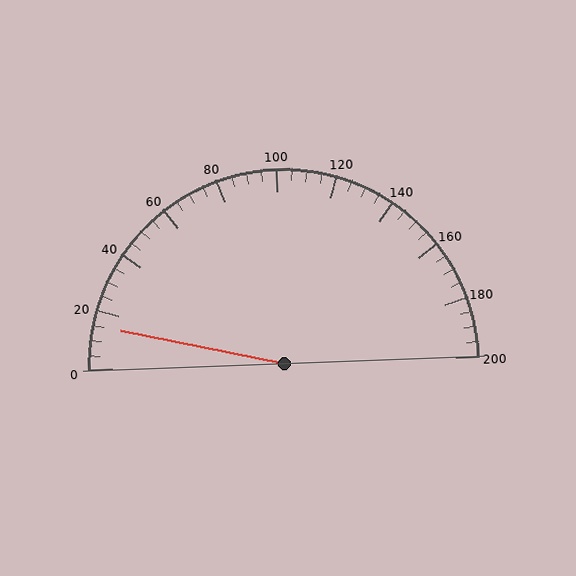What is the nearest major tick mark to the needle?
The nearest major tick mark is 20.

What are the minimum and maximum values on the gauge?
The gauge ranges from 0 to 200.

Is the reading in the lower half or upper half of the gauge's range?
The reading is in the lower half of the range (0 to 200).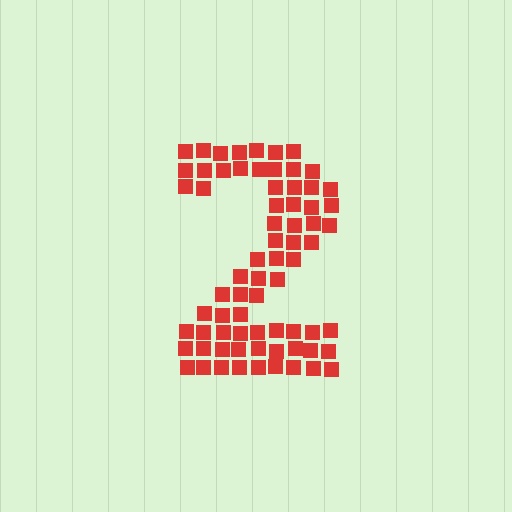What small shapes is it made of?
It is made of small squares.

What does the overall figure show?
The overall figure shows the digit 2.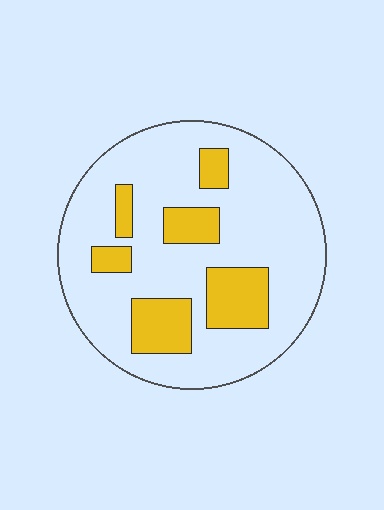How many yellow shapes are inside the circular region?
6.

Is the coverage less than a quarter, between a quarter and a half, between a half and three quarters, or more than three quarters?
Less than a quarter.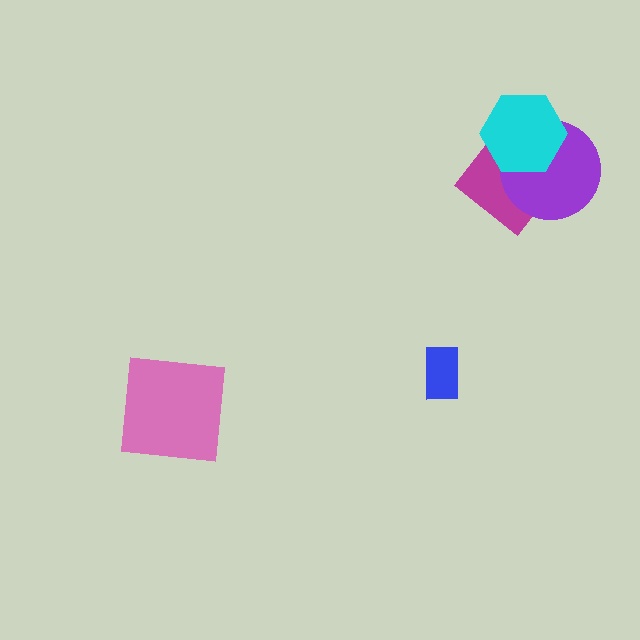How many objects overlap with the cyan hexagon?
2 objects overlap with the cyan hexagon.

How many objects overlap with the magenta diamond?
2 objects overlap with the magenta diamond.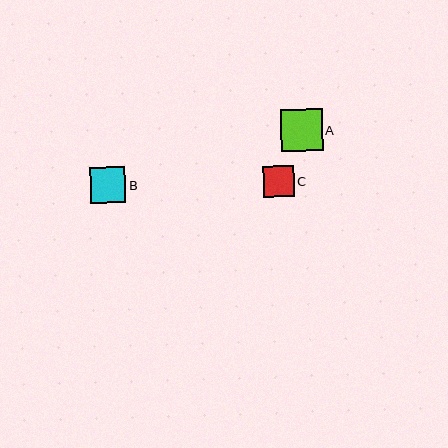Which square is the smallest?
Square C is the smallest with a size of approximately 31 pixels.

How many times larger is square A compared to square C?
Square A is approximately 1.4 times the size of square C.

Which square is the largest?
Square A is the largest with a size of approximately 42 pixels.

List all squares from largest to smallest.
From largest to smallest: A, B, C.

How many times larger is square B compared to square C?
Square B is approximately 1.2 times the size of square C.